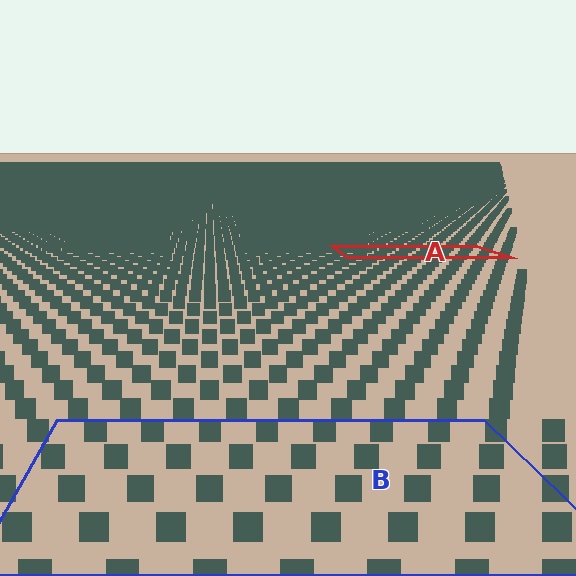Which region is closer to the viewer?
Region B is closer. The texture elements there are larger and more spread out.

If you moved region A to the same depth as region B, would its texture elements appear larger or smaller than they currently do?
They would appear larger. At a closer depth, the same texture elements are projected at a bigger on-screen size.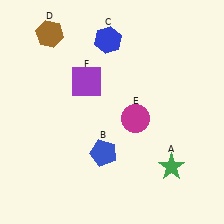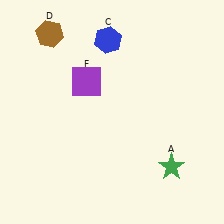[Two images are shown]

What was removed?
The blue pentagon (B), the magenta circle (E) were removed in Image 2.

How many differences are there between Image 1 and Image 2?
There are 2 differences between the two images.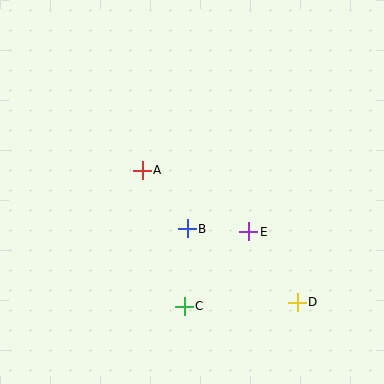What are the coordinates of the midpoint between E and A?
The midpoint between E and A is at (195, 201).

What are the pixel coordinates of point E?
Point E is at (249, 232).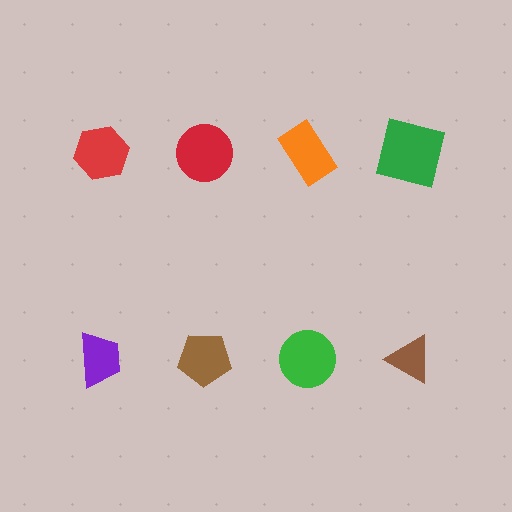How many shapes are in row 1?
4 shapes.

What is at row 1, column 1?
A red hexagon.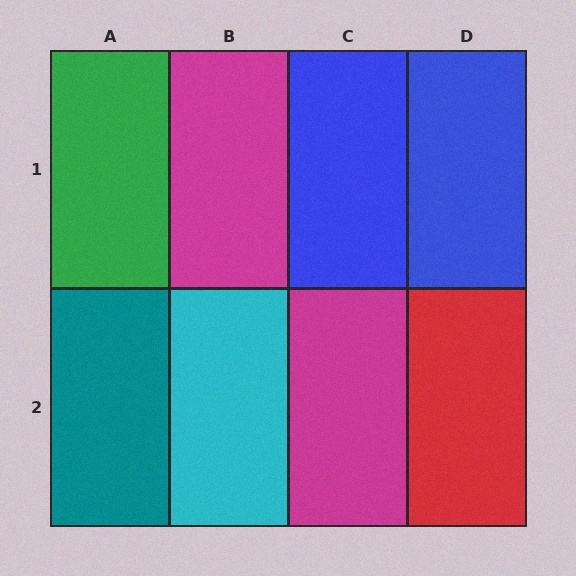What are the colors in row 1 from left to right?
Green, magenta, blue, blue.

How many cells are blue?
2 cells are blue.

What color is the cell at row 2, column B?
Cyan.